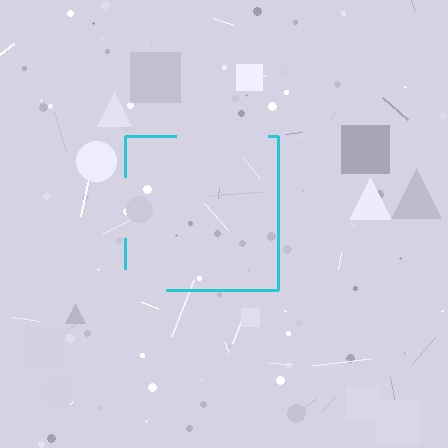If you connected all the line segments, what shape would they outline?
They would outline a square.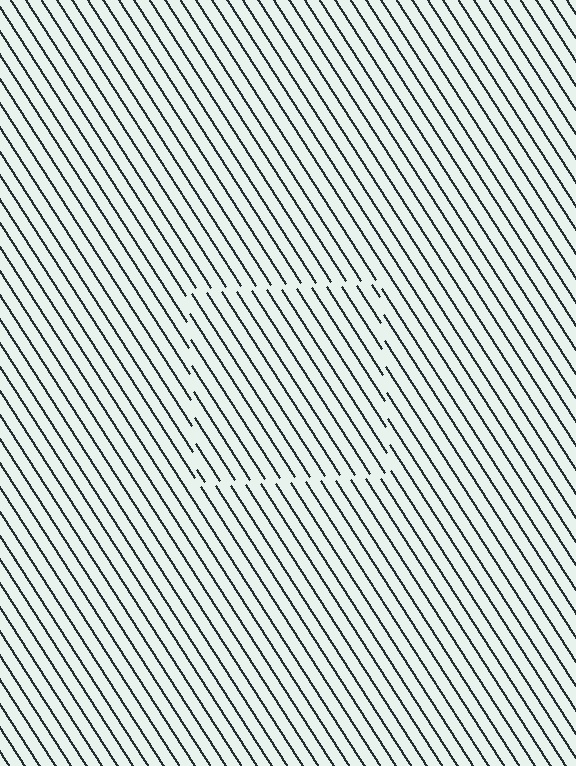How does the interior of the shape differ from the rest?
The interior of the shape contains the same grating, shifted by half a period — the contour is defined by the phase discontinuity where line-ends from the inner and outer gratings abut.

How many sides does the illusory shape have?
4 sides — the line-ends trace a square.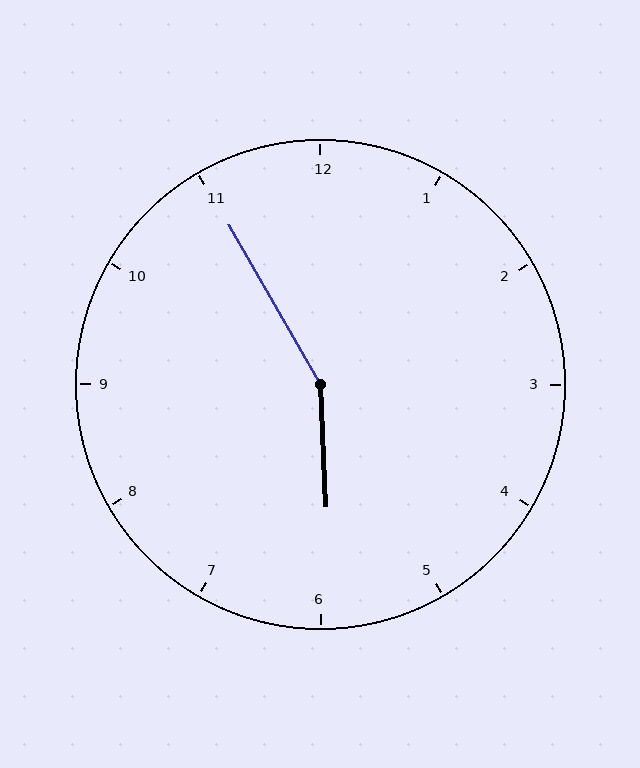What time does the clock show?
5:55.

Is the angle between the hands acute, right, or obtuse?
It is obtuse.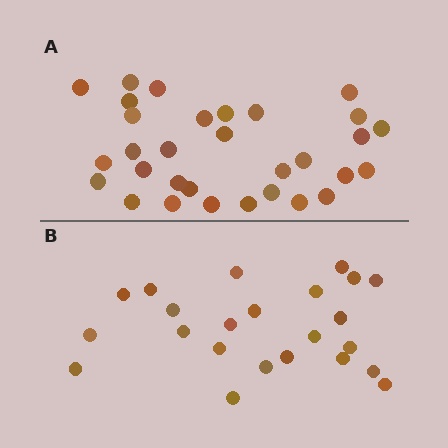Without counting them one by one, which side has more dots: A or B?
Region A (the top region) has more dots.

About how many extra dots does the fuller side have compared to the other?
Region A has roughly 8 or so more dots than region B.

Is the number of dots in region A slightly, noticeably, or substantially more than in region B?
Region A has noticeably more, but not dramatically so. The ratio is roughly 1.3 to 1.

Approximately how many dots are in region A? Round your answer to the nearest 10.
About 30 dots. (The exact count is 31, which rounds to 30.)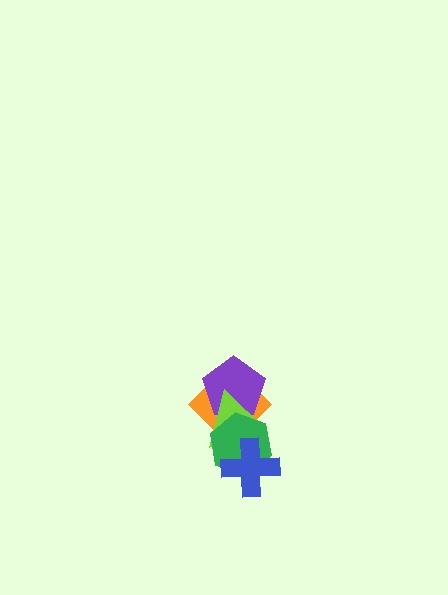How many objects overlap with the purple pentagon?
3 objects overlap with the purple pentagon.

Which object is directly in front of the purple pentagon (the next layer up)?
The lime triangle is directly in front of the purple pentagon.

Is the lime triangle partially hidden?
Yes, it is partially covered by another shape.